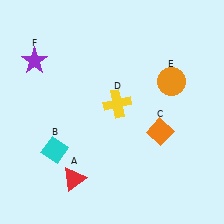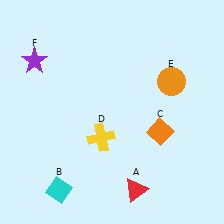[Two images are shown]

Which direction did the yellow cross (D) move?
The yellow cross (D) moved down.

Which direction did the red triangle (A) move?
The red triangle (A) moved right.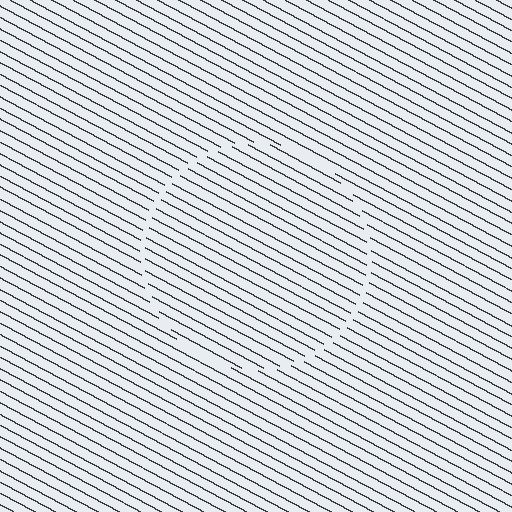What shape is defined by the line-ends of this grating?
An illusory circle. The interior of the shape contains the same grating, shifted by half a period — the contour is defined by the phase discontinuity where line-ends from the inner and outer gratings abut.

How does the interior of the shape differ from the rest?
The interior of the shape contains the same grating, shifted by half a period — the contour is defined by the phase discontinuity where line-ends from the inner and outer gratings abut.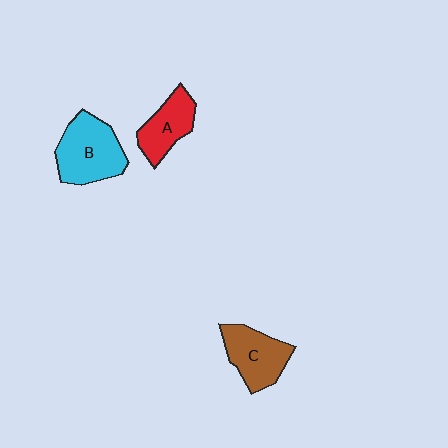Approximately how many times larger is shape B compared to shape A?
Approximately 1.5 times.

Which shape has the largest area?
Shape B (cyan).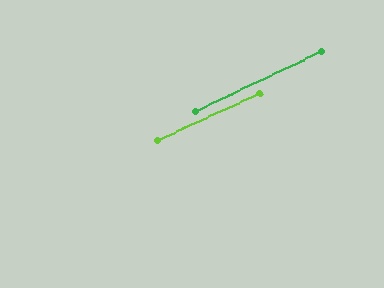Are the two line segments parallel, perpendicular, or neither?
Parallel — their directions differ by only 0.9°.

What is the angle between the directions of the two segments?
Approximately 1 degree.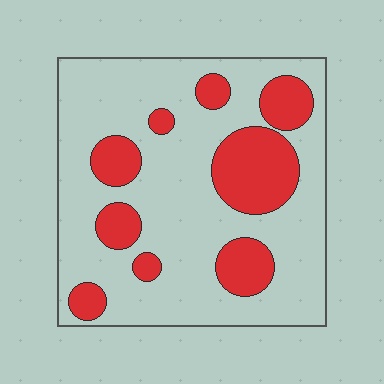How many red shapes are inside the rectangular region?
9.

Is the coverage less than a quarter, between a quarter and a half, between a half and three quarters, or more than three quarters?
Between a quarter and a half.